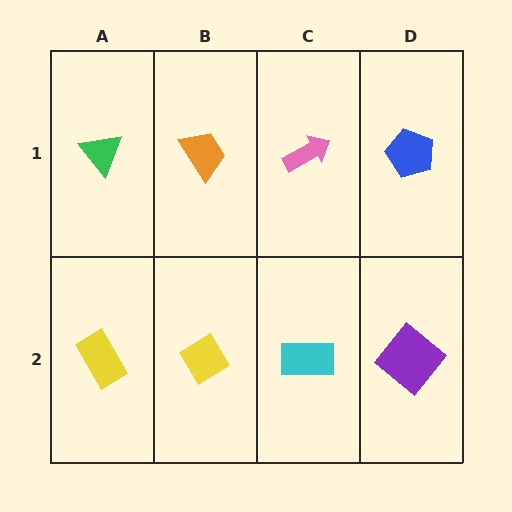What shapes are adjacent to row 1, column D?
A purple diamond (row 2, column D), a pink arrow (row 1, column C).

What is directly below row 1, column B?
A yellow diamond.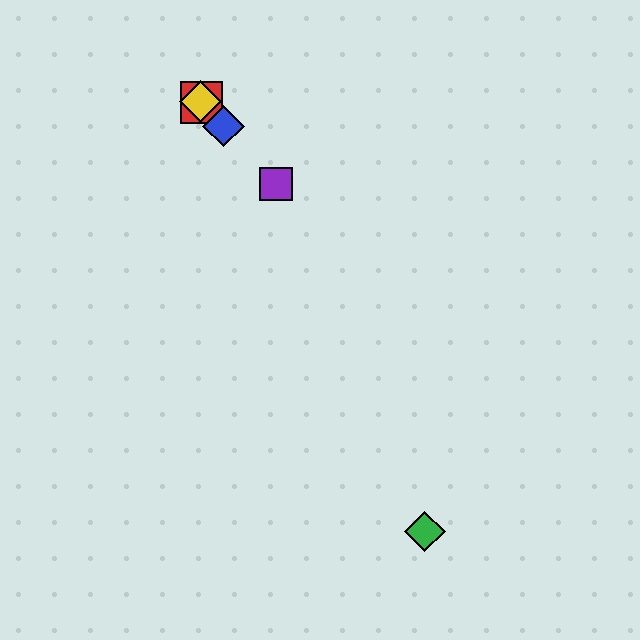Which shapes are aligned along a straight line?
The red square, the blue diamond, the yellow diamond, the purple square are aligned along a straight line.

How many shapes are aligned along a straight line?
4 shapes (the red square, the blue diamond, the yellow diamond, the purple square) are aligned along a straight line.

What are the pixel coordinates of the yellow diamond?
The yellow diamond is at (200, 101).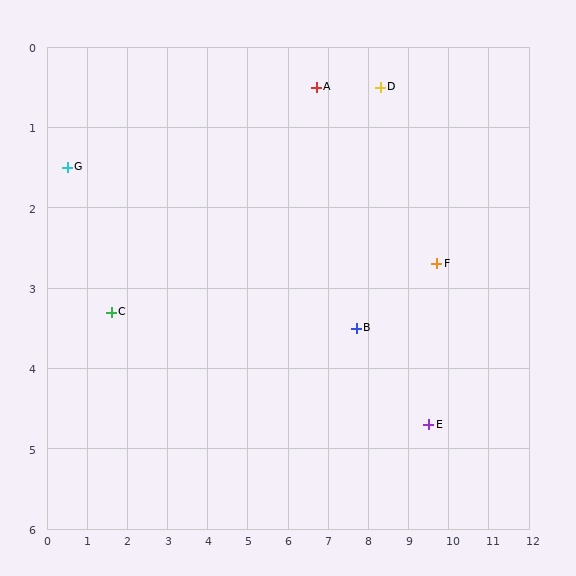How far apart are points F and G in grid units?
Points F and G are about 9.3 grid units apart.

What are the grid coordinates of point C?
Point C is at approximately (1.6, 3.3).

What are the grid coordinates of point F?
Point F is at approximately (9.7, 2.7).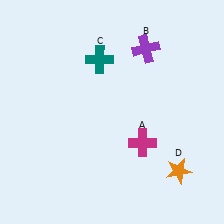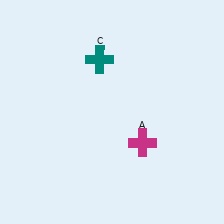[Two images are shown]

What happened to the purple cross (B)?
The purple cross (B) was removed in Image 2. It was in the top-right area of Image 1.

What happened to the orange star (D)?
The orange star (D) was removed in Image 2. It was in the bottom-right area of Image 1.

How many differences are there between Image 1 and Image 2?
There are 2 differences between the two images.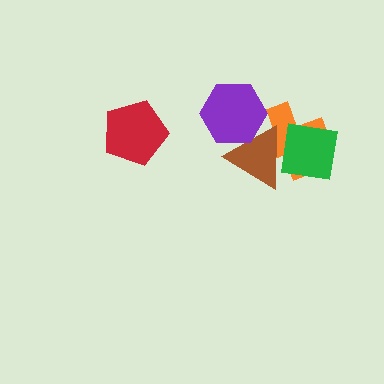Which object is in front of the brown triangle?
The purple hexagon is in front of the brown triangle.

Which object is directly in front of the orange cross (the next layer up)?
The green square is directly in front of the orange cross.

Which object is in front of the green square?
The brown triangle is in front of the green square.